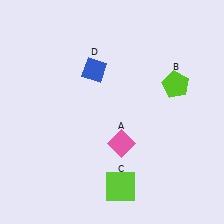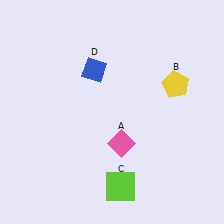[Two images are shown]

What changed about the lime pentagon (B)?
In Image 1, B is lime. In Image 2, it changed to yellow.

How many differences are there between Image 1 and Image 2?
There is 1 difference between the two images.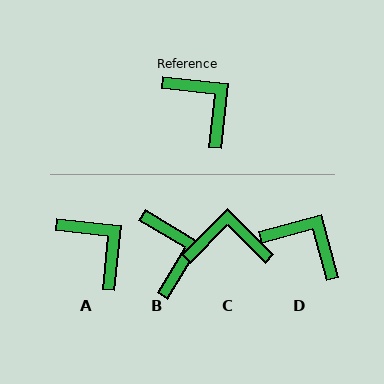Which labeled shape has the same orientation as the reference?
A.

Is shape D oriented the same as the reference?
No, it is off by about 22 degrees.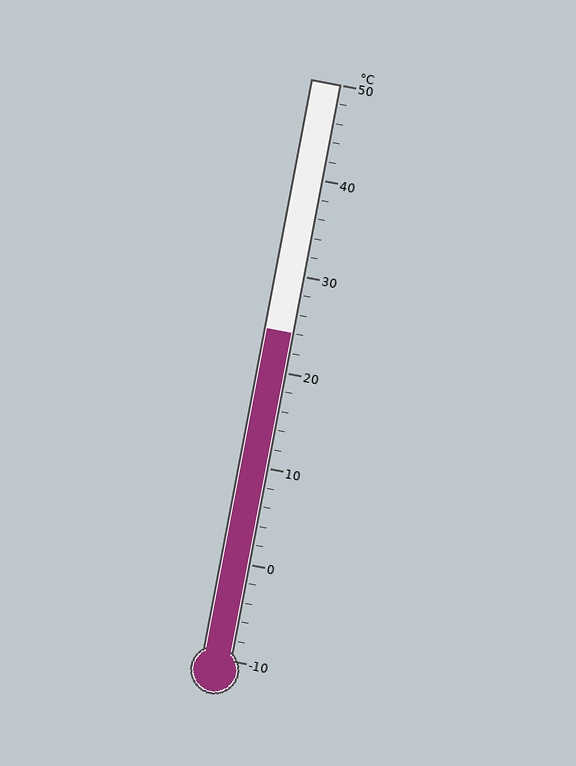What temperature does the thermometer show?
The thermometer shows approximately 24°C.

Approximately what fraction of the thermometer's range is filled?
The thermometer is filled to approximately 55% of its range.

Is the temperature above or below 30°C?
The temperature is below 30°C.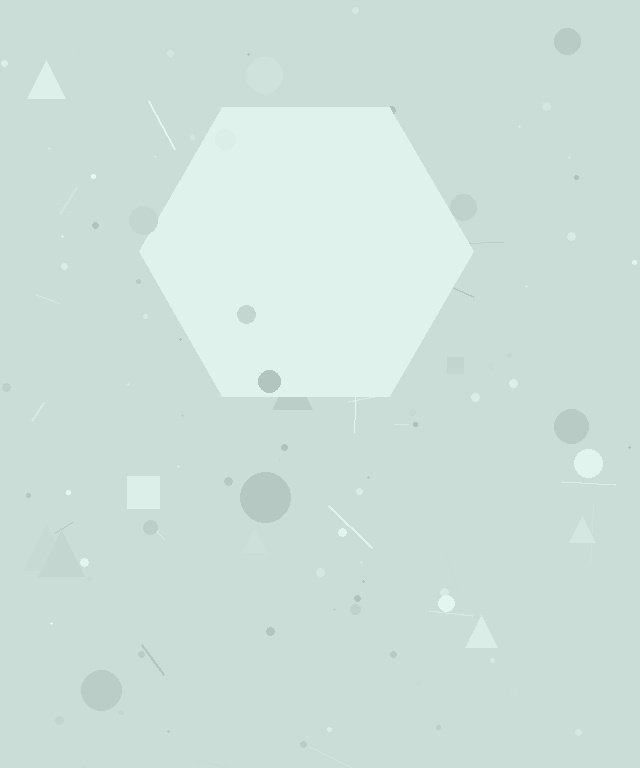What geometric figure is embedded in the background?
A hexagon is embedded in the background.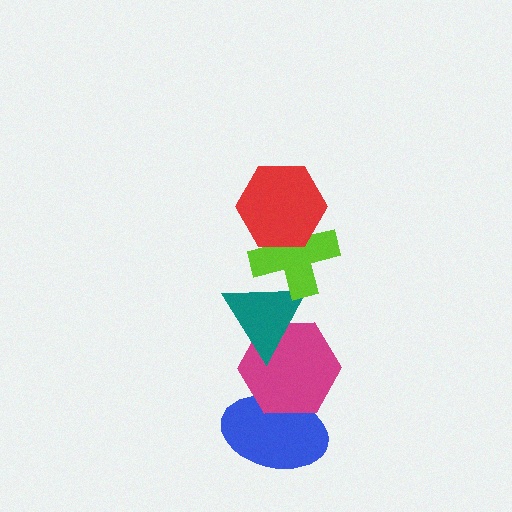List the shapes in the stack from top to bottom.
From top to bottom: the red hexagon, the lime cross, the teal triangle, the magenta hexagon, the blue ellipse.